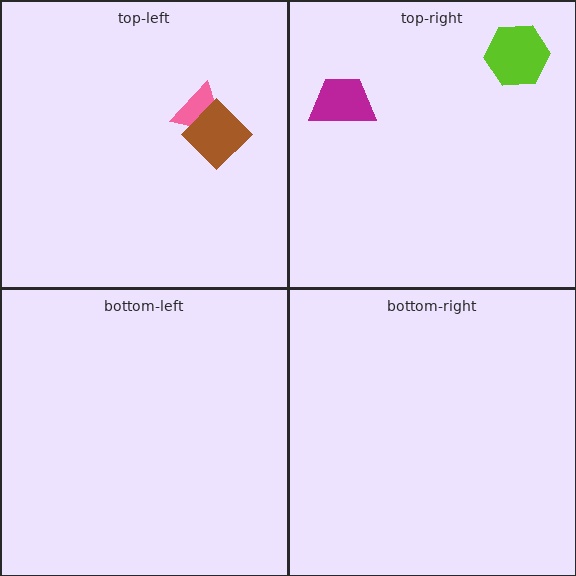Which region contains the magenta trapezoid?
The top-right region.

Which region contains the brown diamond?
The top-left region.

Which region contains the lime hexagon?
The top-right region.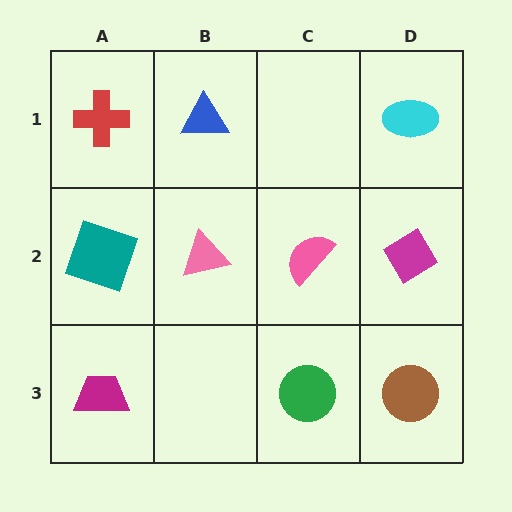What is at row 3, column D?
A brown circle.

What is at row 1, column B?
A blue triangle.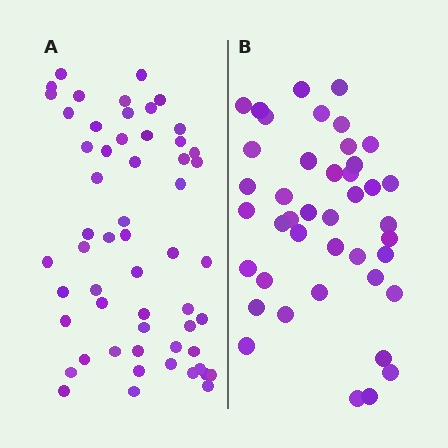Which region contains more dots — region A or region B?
Region A (the left region) has more dots.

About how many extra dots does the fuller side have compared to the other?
Region A has approximately 15 more dots than region B.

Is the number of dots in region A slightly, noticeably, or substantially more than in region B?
Region A has noticeably more, but not dramatically so. The ratio is roughly 1.3 to 1.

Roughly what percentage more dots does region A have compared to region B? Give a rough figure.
About 35% more.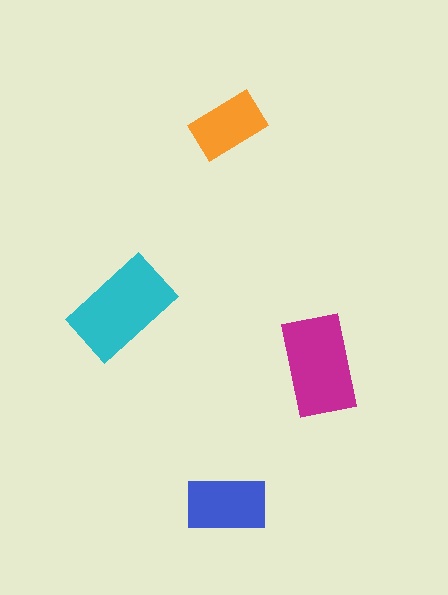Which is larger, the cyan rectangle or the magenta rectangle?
The cyan one.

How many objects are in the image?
There are 4 objects in the image.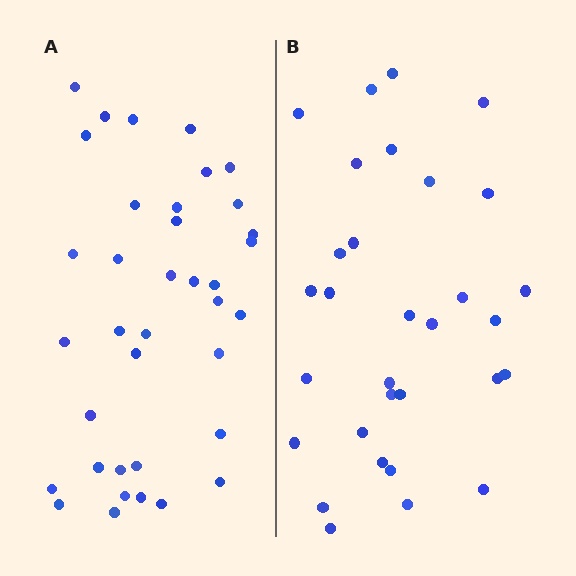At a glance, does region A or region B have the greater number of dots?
Region A (the left region) has more dots.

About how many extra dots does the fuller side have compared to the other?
Region A has about 6 more dots than region B.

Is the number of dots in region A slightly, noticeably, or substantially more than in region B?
Region A has only slightly more — the two regions are fairly close. The ratio is roughly 1.2 to 1.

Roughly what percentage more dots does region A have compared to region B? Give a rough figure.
About 20% more.